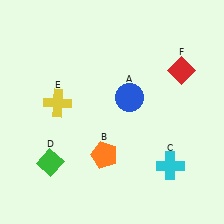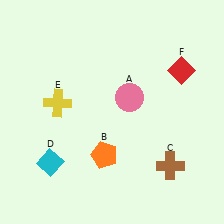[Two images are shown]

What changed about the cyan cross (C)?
In Image 1, C is cyan. In Image 2, it changed to brown.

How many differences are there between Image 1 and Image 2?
There are 3 differences between the two images.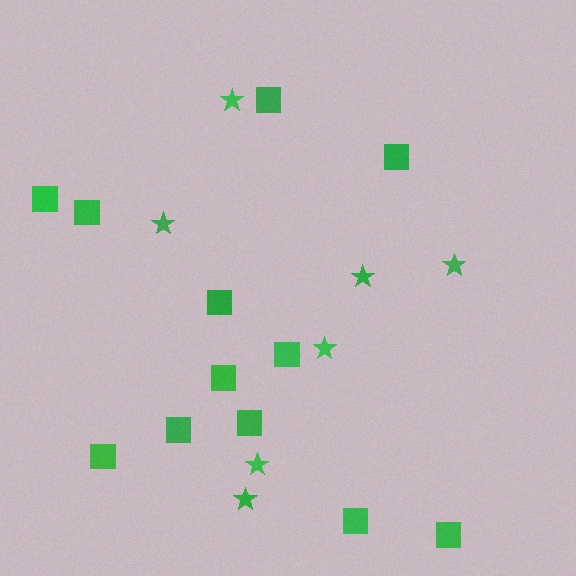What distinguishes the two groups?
There are 2 groups: one group of stars (7) and one group of squares (12).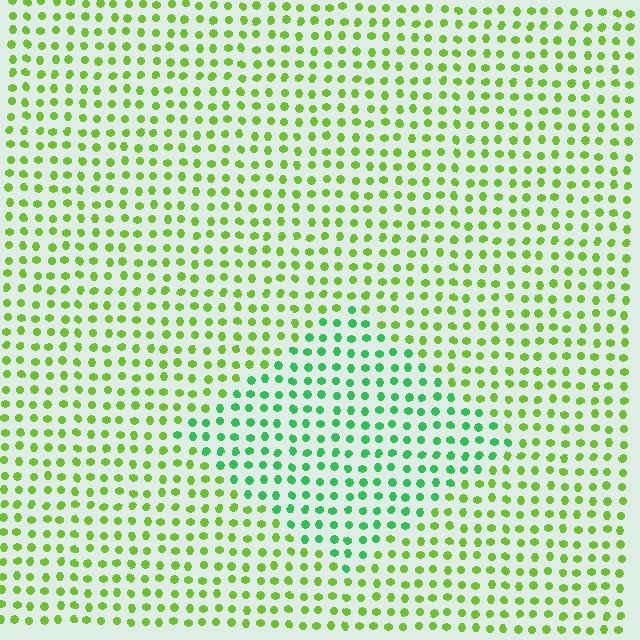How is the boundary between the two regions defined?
The boundary is defined purely by a slight shift in hue (about 42 degrees). Spacing, size, and orientation are identical on both sides.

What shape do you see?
I see a diamond.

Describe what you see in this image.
The image is filled with small lime elements in a uniform arrangement. A diamond-shaped region is visible where the elements are tinted to a slightly different hue, forming a subtle color boundary.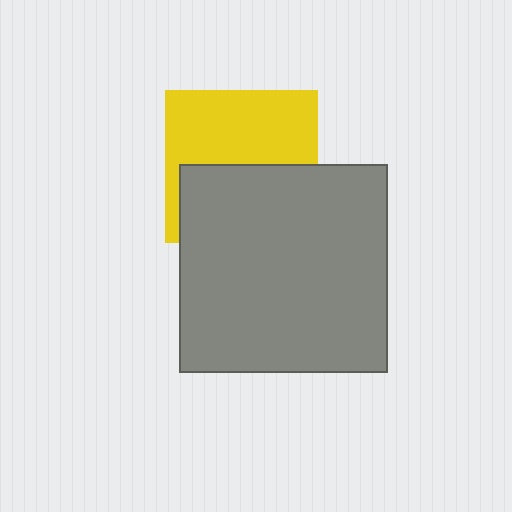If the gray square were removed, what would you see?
You would see the complete yellow square.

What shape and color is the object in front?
The object in front is a gray square.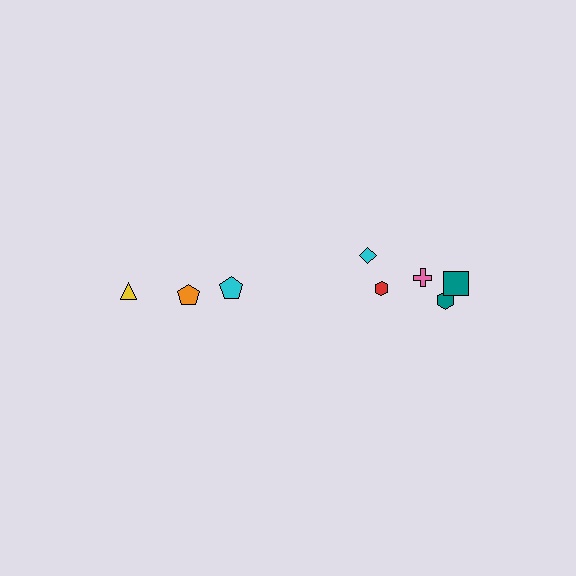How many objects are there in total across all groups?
There are 8 objects.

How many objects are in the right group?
There are 5 objects.